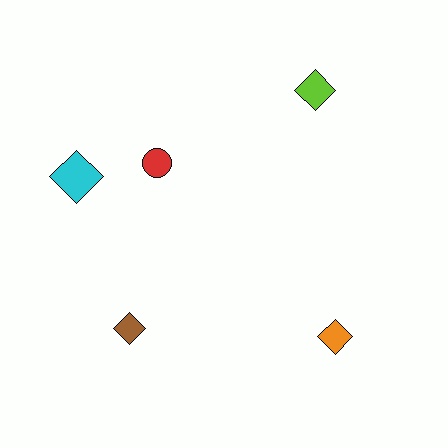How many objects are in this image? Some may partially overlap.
There are 5 objects.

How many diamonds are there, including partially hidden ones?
There are 4 diamonds.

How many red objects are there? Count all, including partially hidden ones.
There is 1 red object.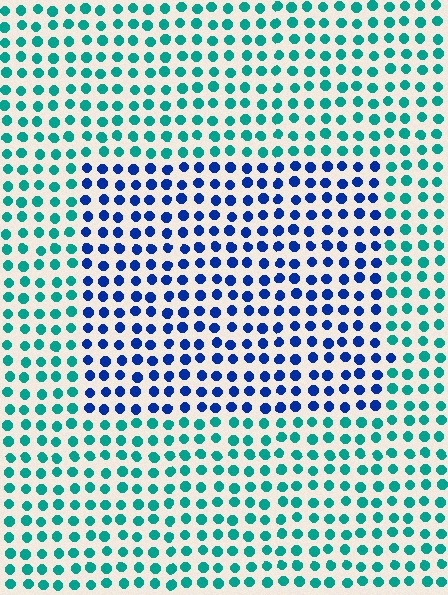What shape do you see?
I see a rectangle.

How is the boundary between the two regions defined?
The boundary is defined purely by a slight shift in hue (about 52 degrees). Spacing, size, and orientation are identical on both sides.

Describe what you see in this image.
The image is filled with small teal elements in a uniform arrangement. A rectangle-shaped region is visible where the elements are tinted to a slightly different hue, forming a subtle color boundary.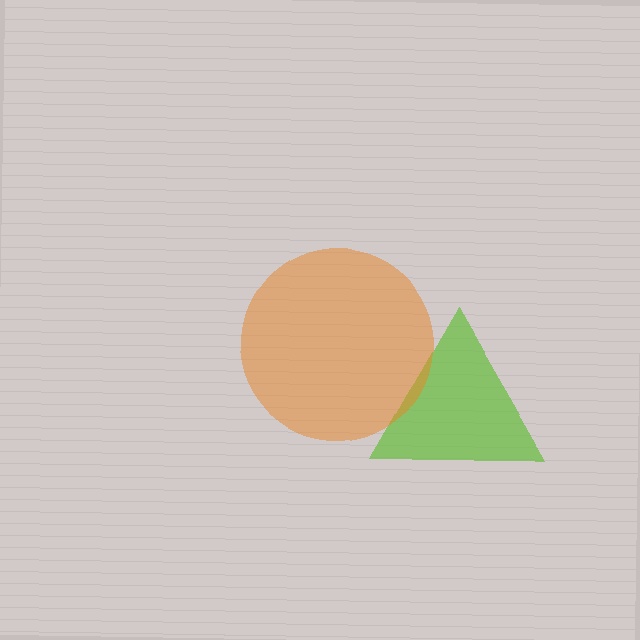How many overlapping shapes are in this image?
There are 2 overlapping shapes in the image.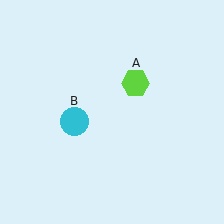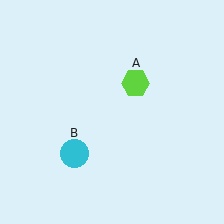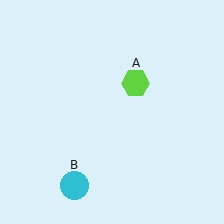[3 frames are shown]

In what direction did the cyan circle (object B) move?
The cyan circle (object B) moved down.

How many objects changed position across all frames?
1 object changed position: cyan circle (object B).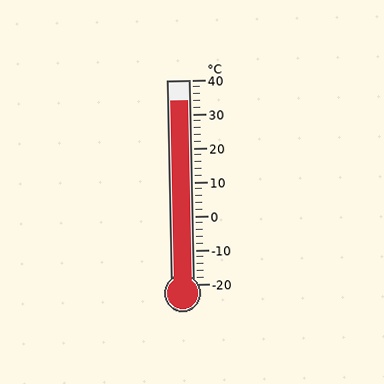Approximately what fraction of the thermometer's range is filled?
The thermometer is filled to approximately 90% of its range.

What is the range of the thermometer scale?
The thermometer scale ranges from -20°C to 40°C.